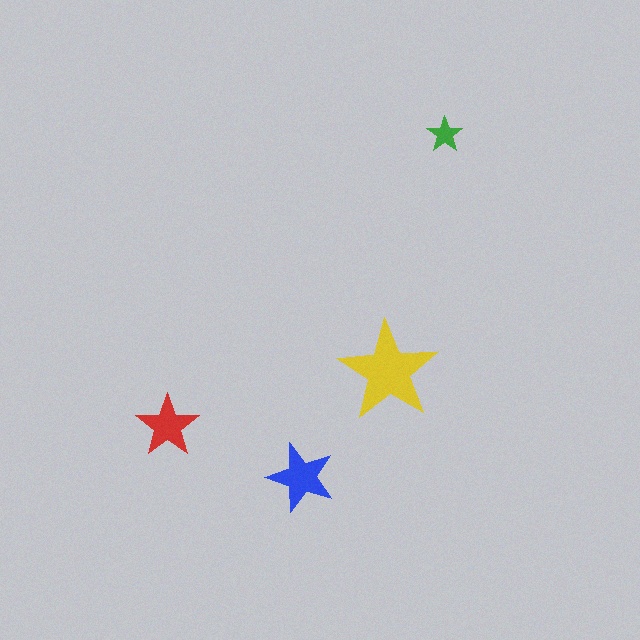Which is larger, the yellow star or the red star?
The yellow one.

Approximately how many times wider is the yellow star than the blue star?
About 1.5 times wider.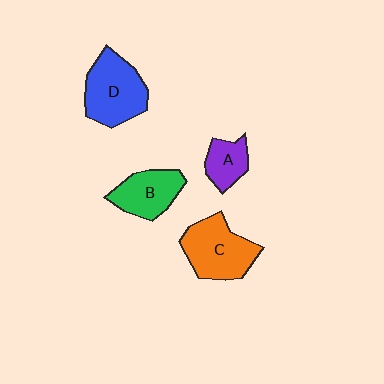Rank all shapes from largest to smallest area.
From largest to smallest: D (blue), C (orange), B (green), A (purple).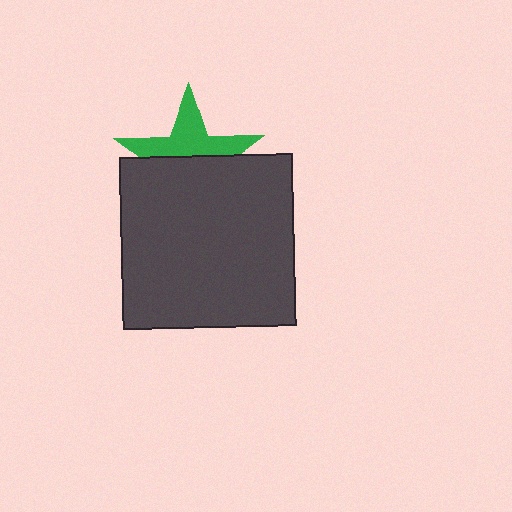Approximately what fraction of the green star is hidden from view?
Roughly 55% of the green star is hidden behind the dark gray square.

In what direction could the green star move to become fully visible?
The green star could move up. That would shift it out from behind the dark gray square entirely.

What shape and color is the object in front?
The object in front is a dark gray square.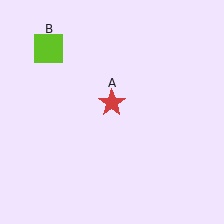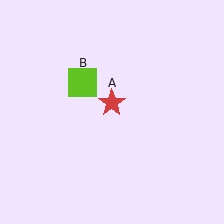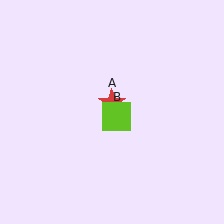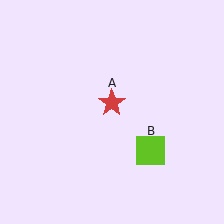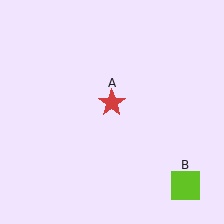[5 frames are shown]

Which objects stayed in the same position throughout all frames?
Red star (object A) remained stationary.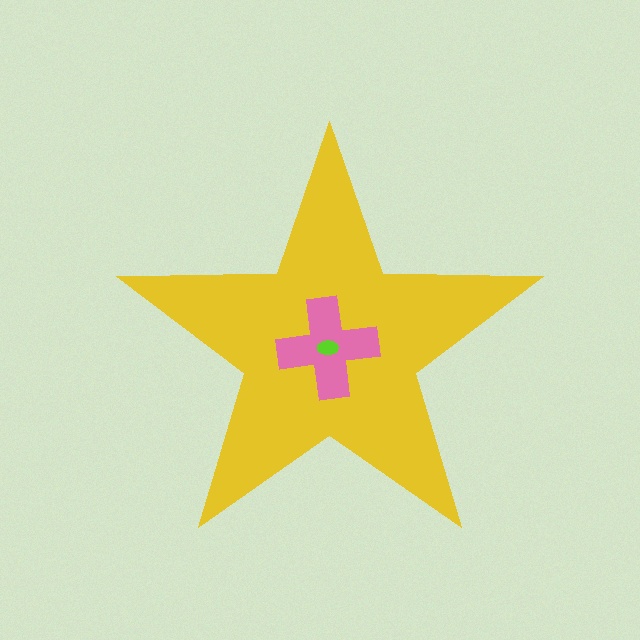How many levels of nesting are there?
3.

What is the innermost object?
The lime ellipse.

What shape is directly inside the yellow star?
The pink cross.